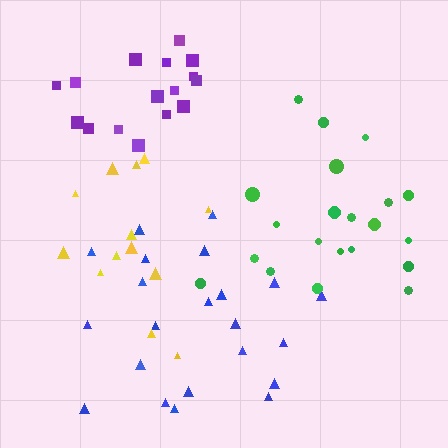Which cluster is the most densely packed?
Yellow.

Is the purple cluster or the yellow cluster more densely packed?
Yellow.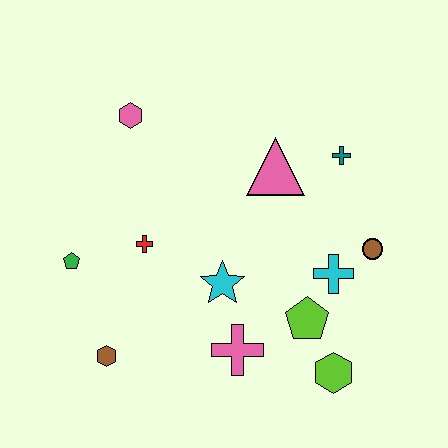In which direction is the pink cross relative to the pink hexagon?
The pink cross is below the pink hexagon.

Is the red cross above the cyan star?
Yes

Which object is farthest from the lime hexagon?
The pink hexagon is farthest from the lime hexagon.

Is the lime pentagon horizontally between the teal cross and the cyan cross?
No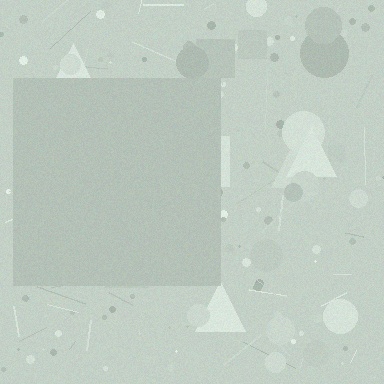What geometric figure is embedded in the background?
A square is embedded in the background.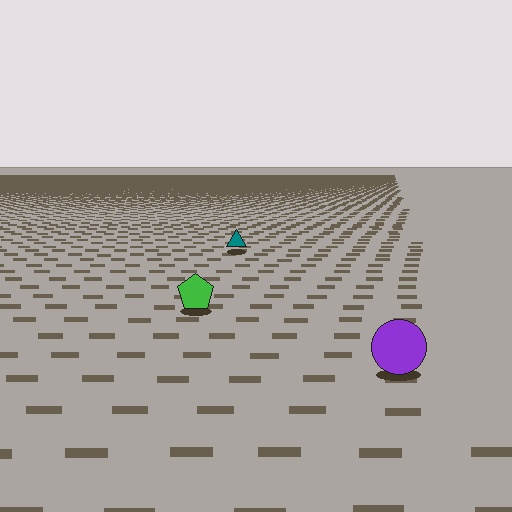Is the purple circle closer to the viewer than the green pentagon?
Yes. The purple circle is closer — you can tell from the texture gradient: the ground texture is coarser near it.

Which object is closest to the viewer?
The purple circle is closest. The texture marks near it are larger and more spread out.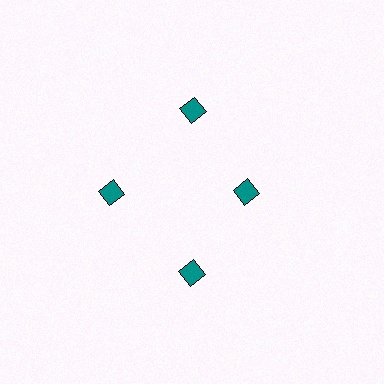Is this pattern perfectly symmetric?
No. The 4 teal diamonds are arranged in a ring, but one element near the 3 o'clock position is pulled inward toward the center, breaking the 4-fold rotational symmetry.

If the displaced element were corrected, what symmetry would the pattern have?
It would have 4-fold rotational symmetry — the pattern would map onto itself every 90 degrees.